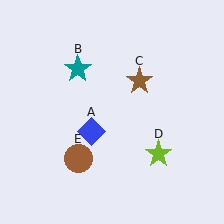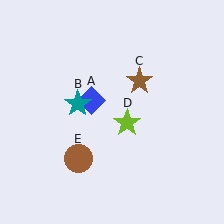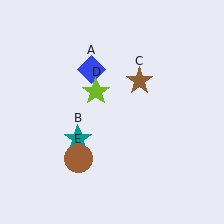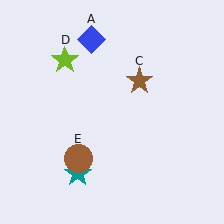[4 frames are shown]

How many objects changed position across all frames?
3 objects changed position: blue diamond (object A), teal star (object B), lime star (object D).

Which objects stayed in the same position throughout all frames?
Brown star (object C) and brown circle (object E) remained stationary.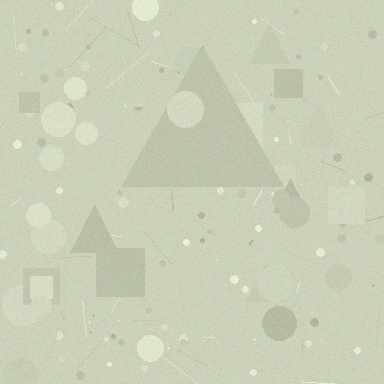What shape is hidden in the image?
A triangle is hidden in the image.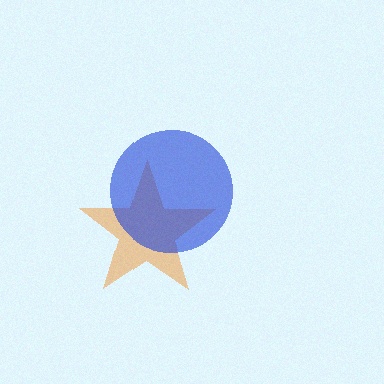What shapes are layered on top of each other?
The layered shapes are: an orange star, a blue circle.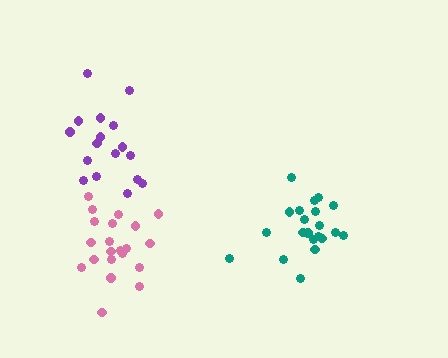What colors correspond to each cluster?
The clusters are colored: teal, pink, purple.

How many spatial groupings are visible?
There are 3 spatial groupings.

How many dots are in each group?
Group 1: 21 dots, Group 2: 21 dots, Group 3: 17 dots (59 total).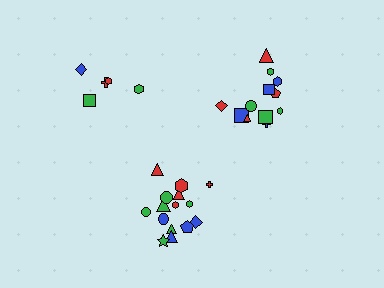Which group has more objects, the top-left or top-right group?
The top-right group.